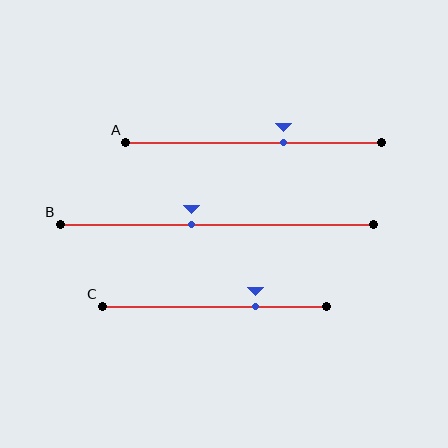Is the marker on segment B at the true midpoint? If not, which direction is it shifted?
No, the marker on segment B is shifted to the left by about 8% of the segment length.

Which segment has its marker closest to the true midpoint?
Segment B has its marker closest to the true midpoint.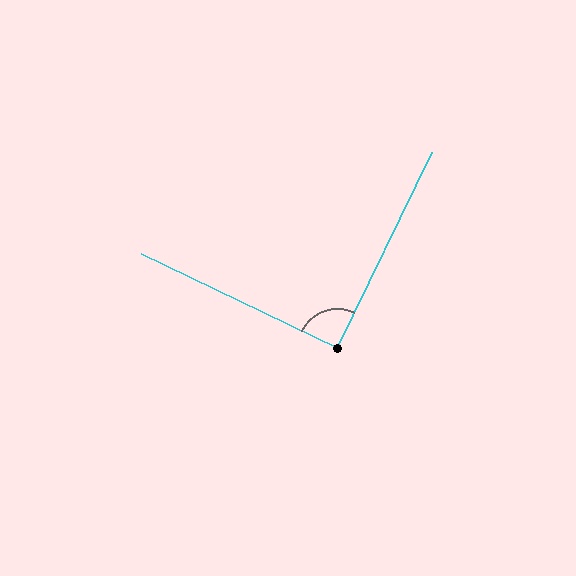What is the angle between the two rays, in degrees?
Approximately 90 degrees.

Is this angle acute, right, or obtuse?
It is approximately a right angle.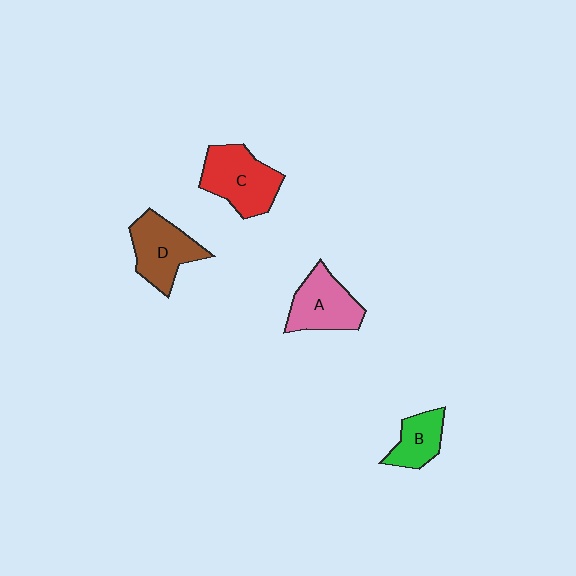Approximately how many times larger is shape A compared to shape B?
Approximately 1.5 times.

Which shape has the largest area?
Shape C (red).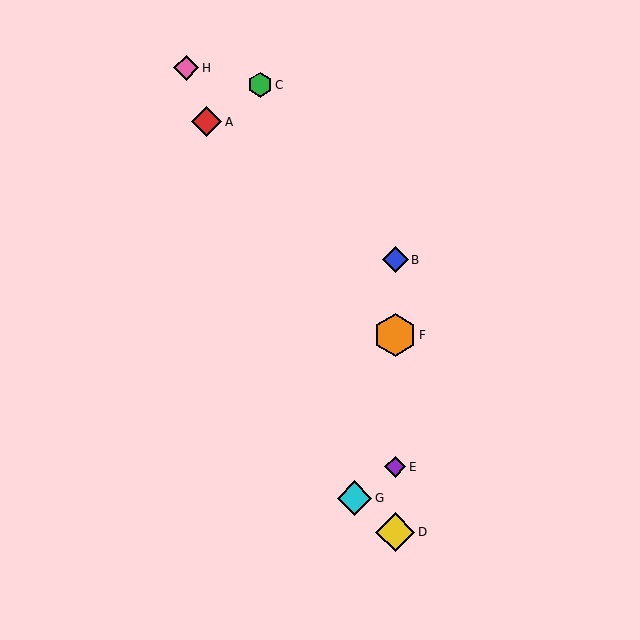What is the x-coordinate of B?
Object B is at x≈395.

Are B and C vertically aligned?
No, B is at x≈395 and C is at x≈260.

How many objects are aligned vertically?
4 objects (B, D, E, F) are aligned vertically.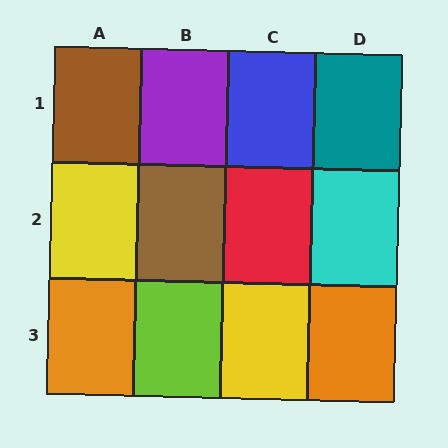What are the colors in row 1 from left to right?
Brown, purple, blue, teal.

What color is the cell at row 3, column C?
Yellow.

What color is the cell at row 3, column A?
Orange.